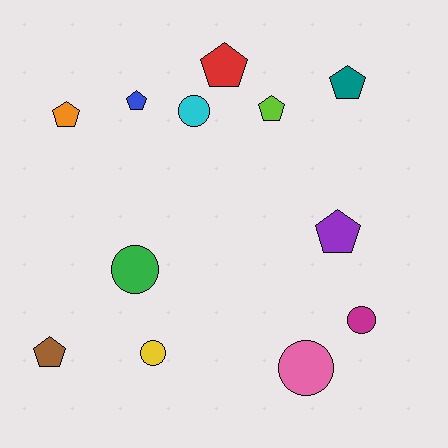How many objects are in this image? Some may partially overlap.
There are 12 objects.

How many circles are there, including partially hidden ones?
There are 5 circles.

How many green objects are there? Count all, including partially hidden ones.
There is 1 green object.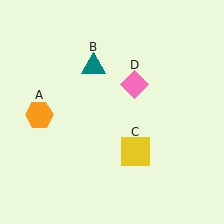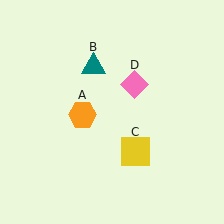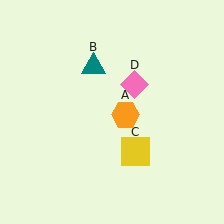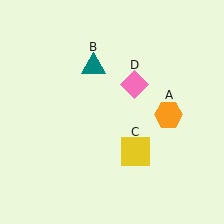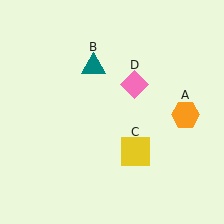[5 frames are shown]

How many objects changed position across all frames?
1 object changed position: orange hexagon (object A).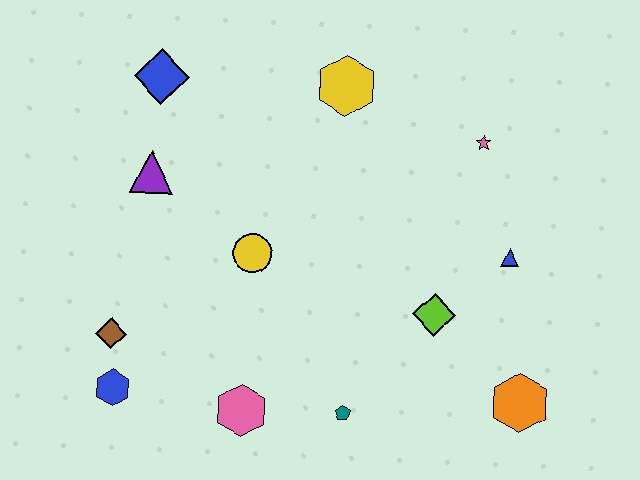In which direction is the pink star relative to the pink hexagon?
The pink star is above the pink hexagon.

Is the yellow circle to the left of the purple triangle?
No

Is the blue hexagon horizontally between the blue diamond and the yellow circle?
No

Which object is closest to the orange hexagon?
The lime diamond is closest to the orange hexagon.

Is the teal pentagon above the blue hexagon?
No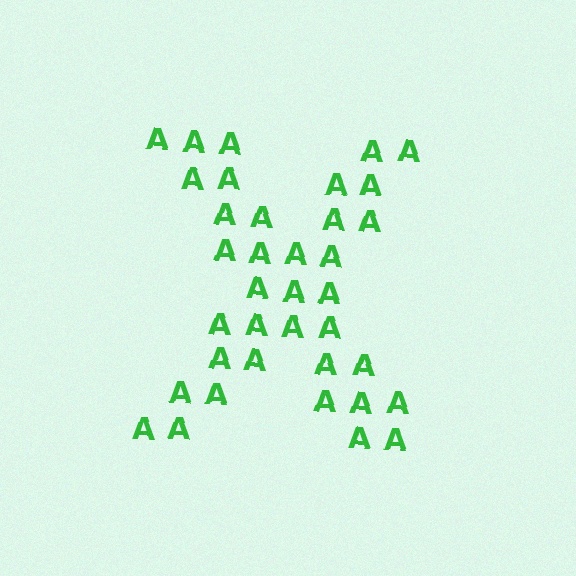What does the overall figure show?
The overall figure shows the letter X.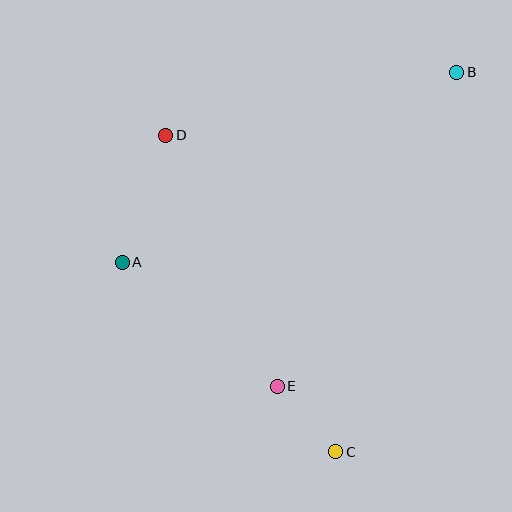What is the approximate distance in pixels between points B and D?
The distance between B and D is approximately 298 pixels.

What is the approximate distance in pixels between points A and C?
The distance between A and C is approximately 285 pixels.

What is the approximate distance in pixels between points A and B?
The distance between A and B is approximately 385 pixels.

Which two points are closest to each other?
Points C and E are closest to each other.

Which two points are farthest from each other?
Points B and C are farthest from each other.